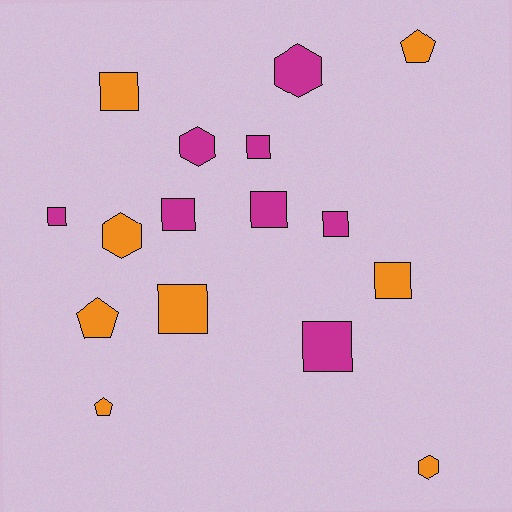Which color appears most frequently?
Magenta, with 8 objects.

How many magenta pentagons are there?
There are no magenta pentagons.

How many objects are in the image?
There are 16 objects.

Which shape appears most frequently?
Square, with 9 objects.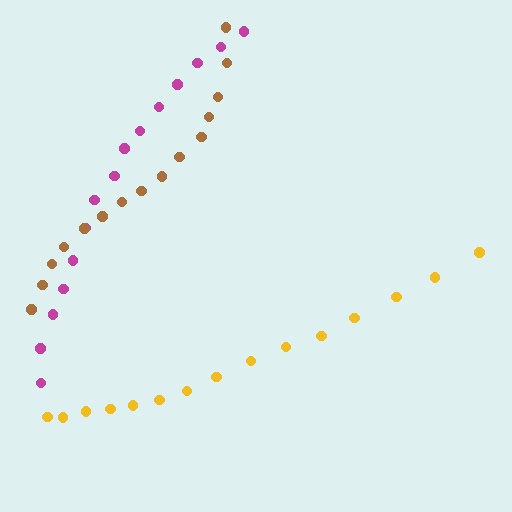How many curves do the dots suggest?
There are 3 distinct paths.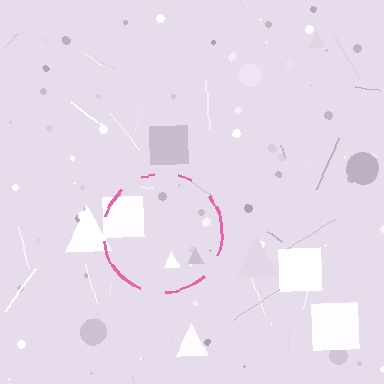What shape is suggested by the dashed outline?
The dashed outline suggests a circle.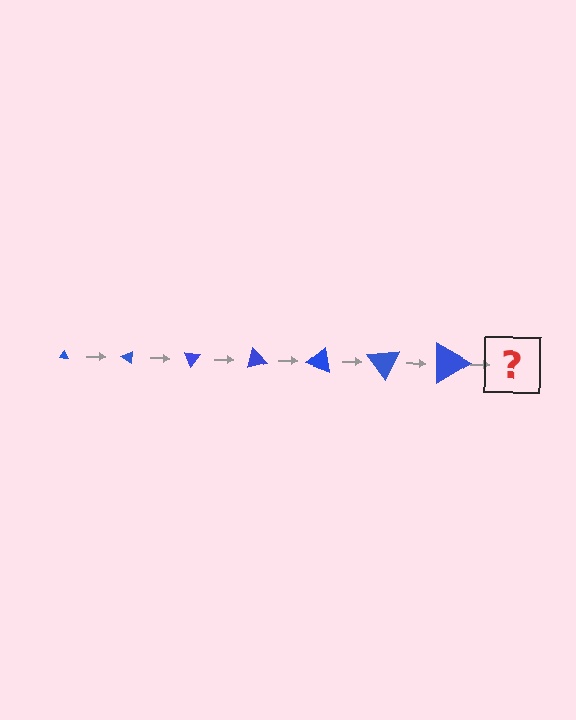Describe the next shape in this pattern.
It should be a triangle, larger than the previous one and rotated 245 degrees from the start.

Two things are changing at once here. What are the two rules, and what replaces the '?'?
The two rules are that the triangle grows larger each step and it rotates 35 degrees each step. The '?' should be a triangle, larger than the previous one and rotated 245 degrees from the start.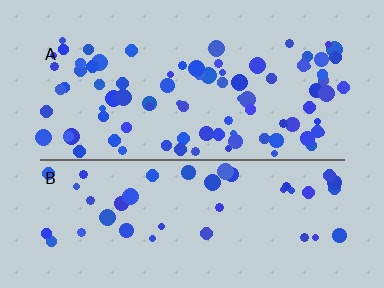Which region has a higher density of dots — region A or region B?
A (the top).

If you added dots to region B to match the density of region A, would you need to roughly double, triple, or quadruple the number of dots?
Approximately double.